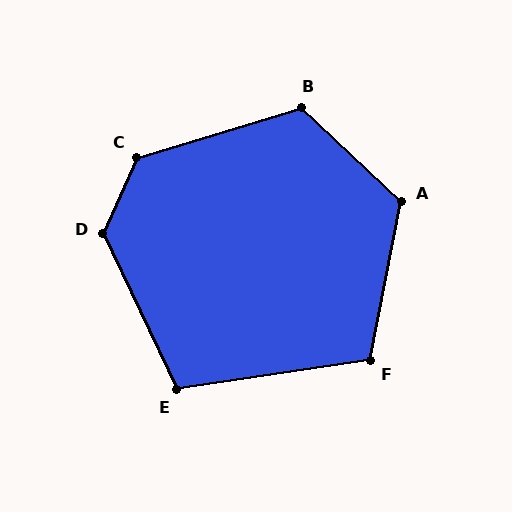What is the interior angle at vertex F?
Approximately 109 degrees (obtuse).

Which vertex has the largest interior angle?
D, at approximately 131 degrees.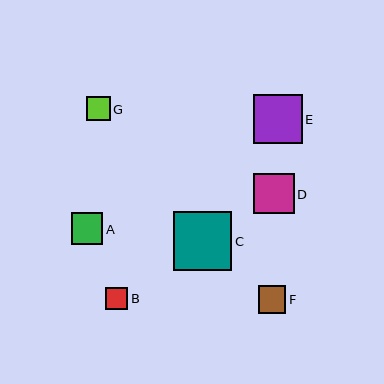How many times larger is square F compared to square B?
Square F is approximately 1.2 times the size of square B.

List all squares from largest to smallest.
From largest to smallest: C, E, D, A, F, G, B.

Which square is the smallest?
Square B is the smallest with a size of approximately 22 pixels.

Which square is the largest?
Square C is the largest with a size of approximately 59 pixels.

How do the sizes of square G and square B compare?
Square G and square B are approximately the same size.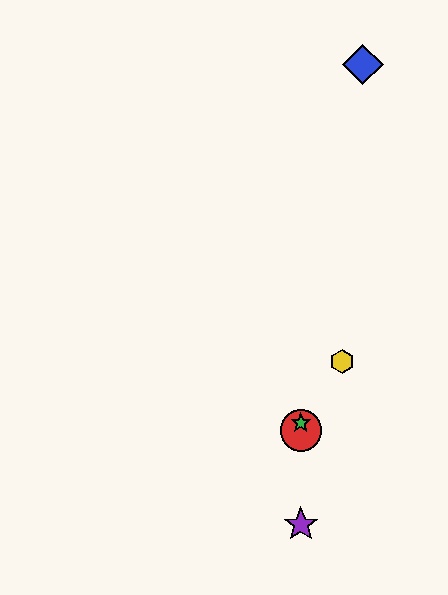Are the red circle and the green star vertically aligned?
Yes, both are at x≈301.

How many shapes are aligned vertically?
3 shapes (the red circle, the green star, the purple star) are aligned vertically.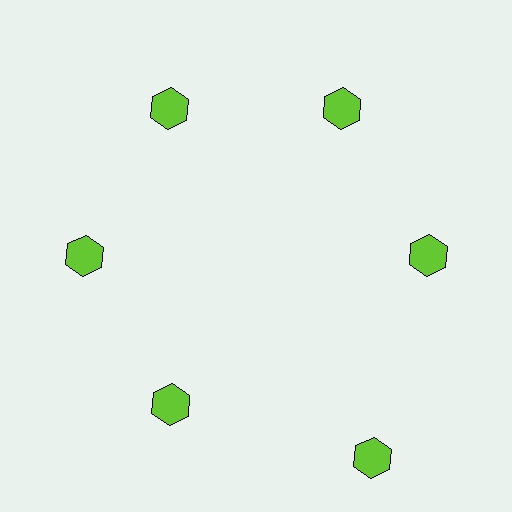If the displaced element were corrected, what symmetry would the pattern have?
It would have 6-fold rotational symmetry — the pattern would map onto itself every 60 degrees.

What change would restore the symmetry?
The symmetry would be restored by moving it inward, back onto the ring so that all 6 hexagons sit at equal angles and equal distance from the center.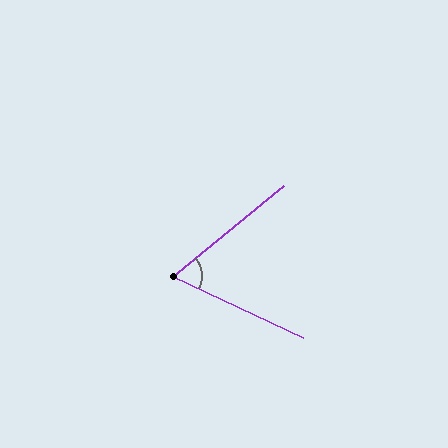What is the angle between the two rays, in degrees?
Approximately 65 degrees.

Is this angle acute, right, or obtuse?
It is acute.